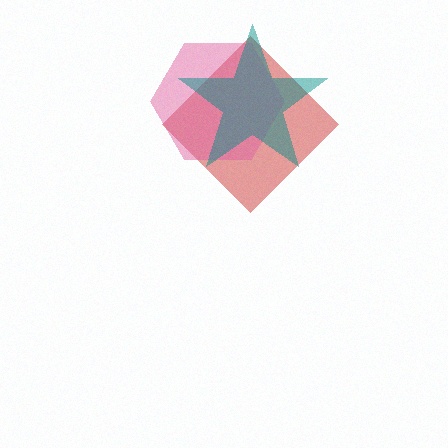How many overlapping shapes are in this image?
There are 3 overlapping shapes in the image.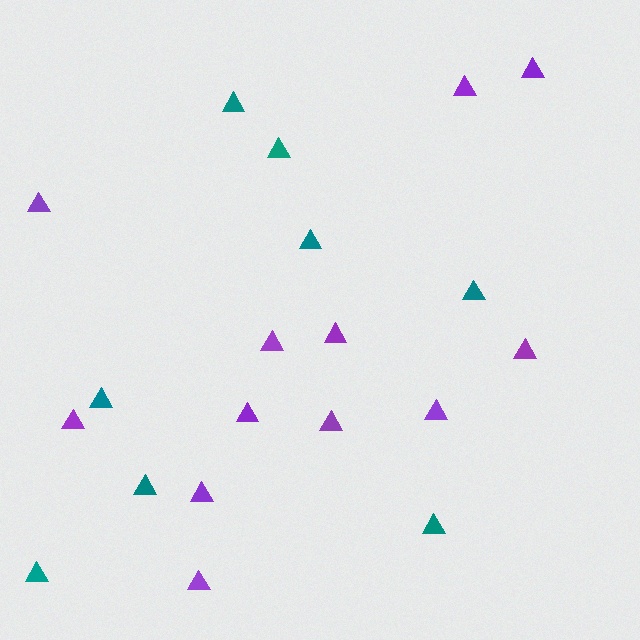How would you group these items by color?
There are 2 groups: one group of teal triangles (8) and one group of purple triangles (12).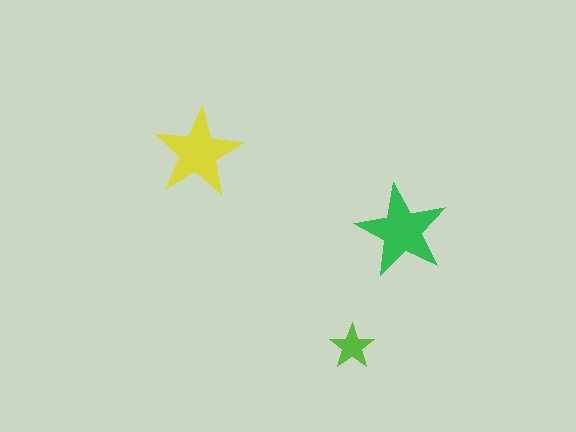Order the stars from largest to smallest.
the green one, the yellow one, the lime one.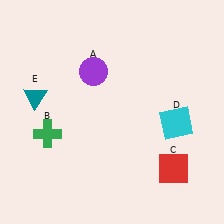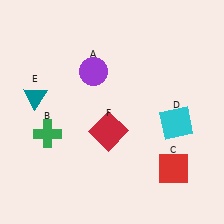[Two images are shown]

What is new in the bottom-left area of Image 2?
A red square (F) was added in the bottom-left area of Image 2.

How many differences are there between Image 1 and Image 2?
There is 1 difference between the two images.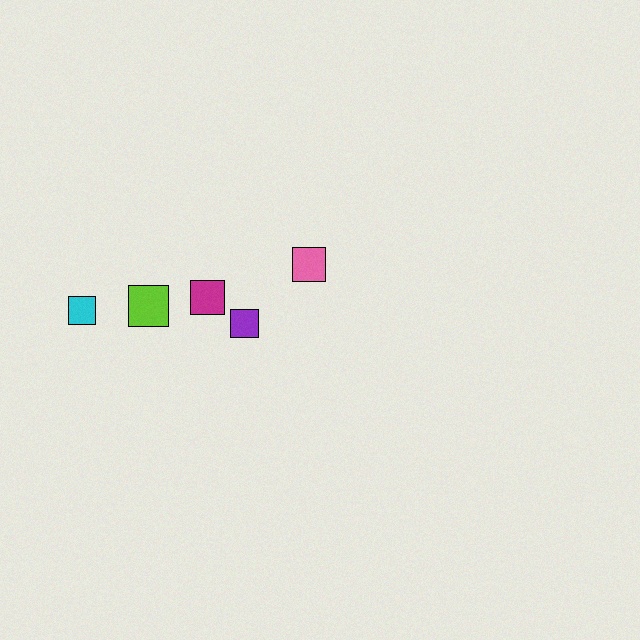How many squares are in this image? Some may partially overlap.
There are 5 squares.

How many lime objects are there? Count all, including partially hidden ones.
There is 1 lime object.